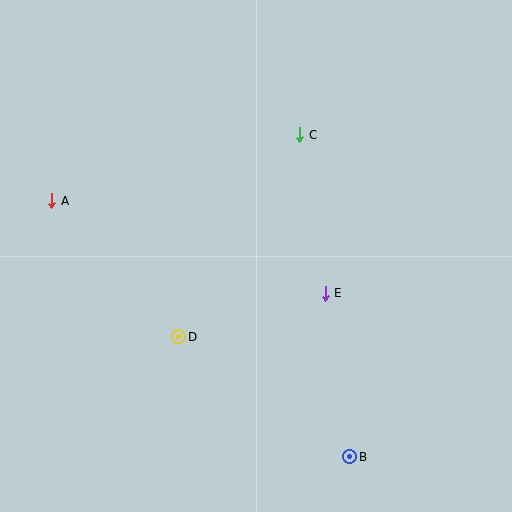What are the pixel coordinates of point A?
Point A is at (52, 201).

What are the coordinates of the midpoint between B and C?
The midpoint between B and C is at (325, 296).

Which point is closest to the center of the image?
Point E at (325, 293) is closest to the center.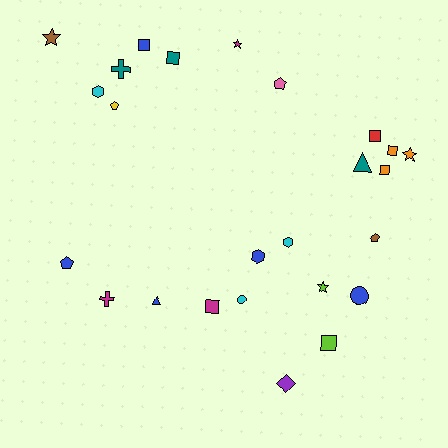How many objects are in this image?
There are 25 objects.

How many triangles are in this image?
There are 2 triangles.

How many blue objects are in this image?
There are 5 blue objects.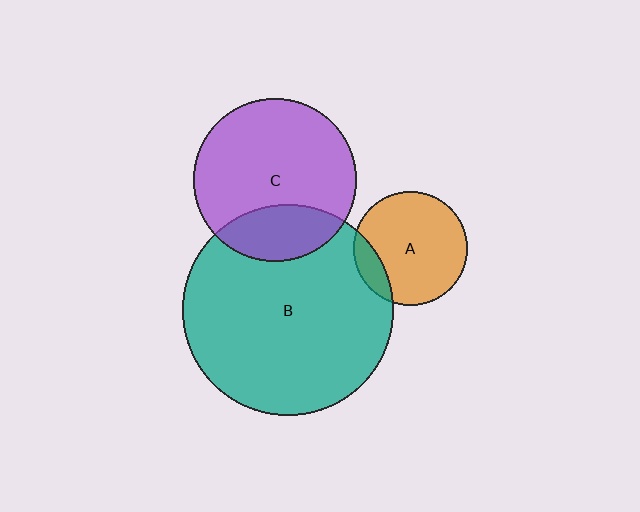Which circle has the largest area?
Circle B (teal).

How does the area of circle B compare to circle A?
Approximately 3.4 times.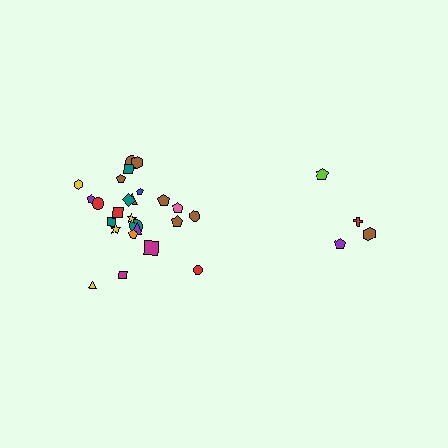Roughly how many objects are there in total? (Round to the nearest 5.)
Roughly 30 objects in total.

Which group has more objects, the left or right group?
The left group.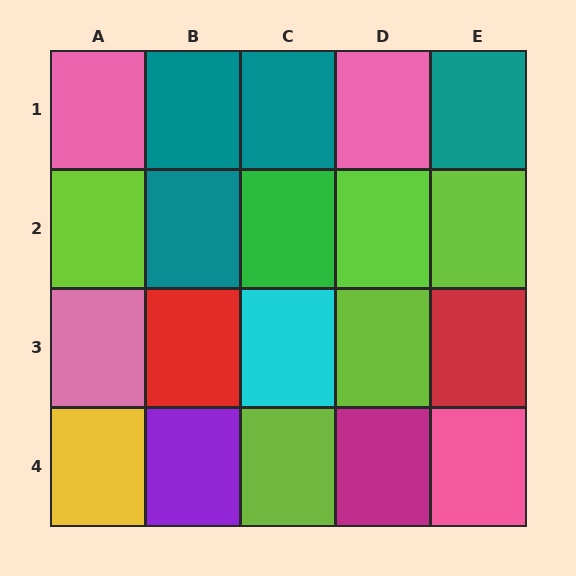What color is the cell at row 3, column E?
Red.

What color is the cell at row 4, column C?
Lime.